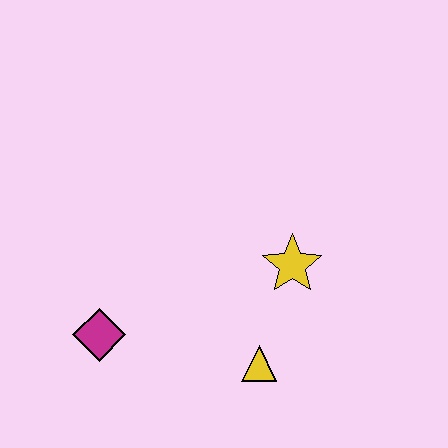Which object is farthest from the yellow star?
The magenta diamond is farthest from the yellow star.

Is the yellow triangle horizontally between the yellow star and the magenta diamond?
Yes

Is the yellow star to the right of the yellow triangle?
Yes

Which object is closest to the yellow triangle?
The yellow star is closest to the yellow triangle.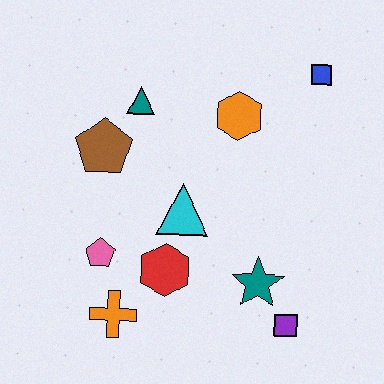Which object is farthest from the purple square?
The teal triangle is farthest from the purple square.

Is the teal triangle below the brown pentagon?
No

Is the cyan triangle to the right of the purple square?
No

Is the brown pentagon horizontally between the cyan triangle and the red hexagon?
No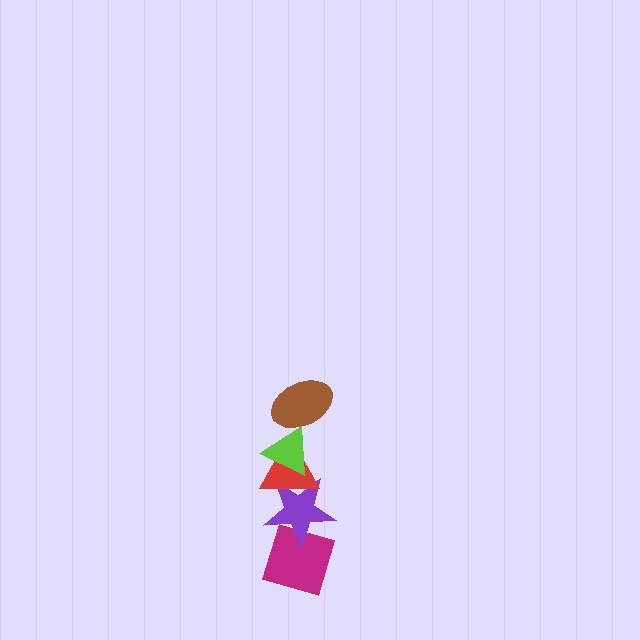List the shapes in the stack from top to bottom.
From top to bottom: the brown ellipse, the lime triangle, the red triangle, the purple star, the magenta diamond.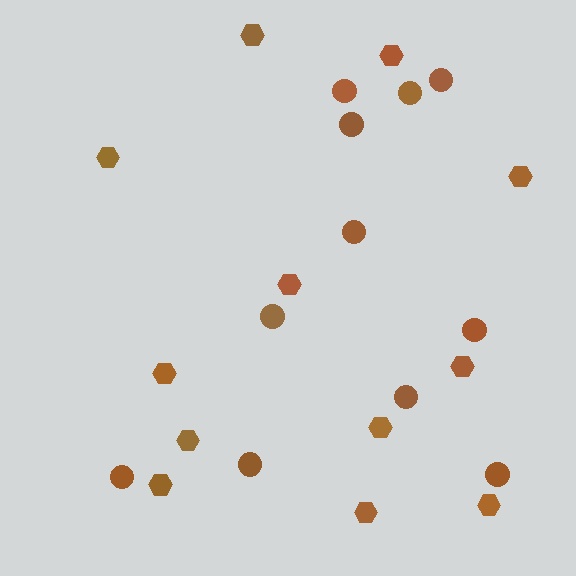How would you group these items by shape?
There are 2 groups: one group of hexagons (12) and one group of circles (11).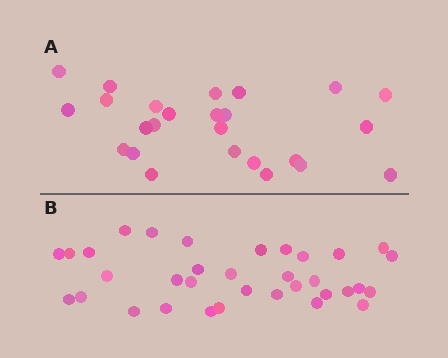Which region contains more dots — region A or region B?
Region B (the bottom region) has more dots.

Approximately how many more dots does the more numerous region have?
Region B has roughly 8 or so more dots than region A.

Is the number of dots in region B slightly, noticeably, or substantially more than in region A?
Region B has noticeably more, but not dramatically so. The ratio is roughly 1.4 to 1.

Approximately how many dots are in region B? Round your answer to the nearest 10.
About 30 dots. (The exact count is 34, which rounds to 30.)